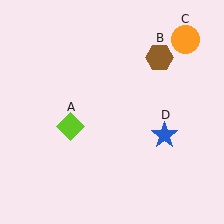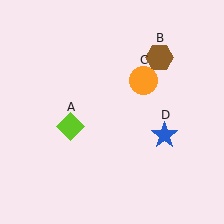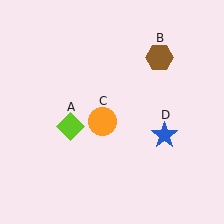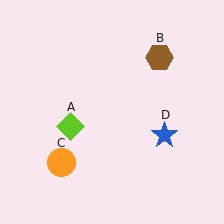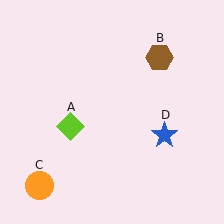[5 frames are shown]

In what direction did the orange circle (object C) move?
The orange circle (object C) moved down and to the left.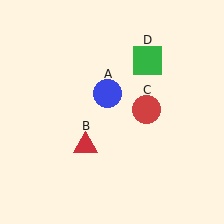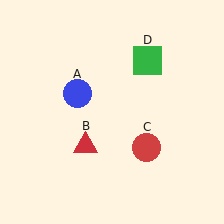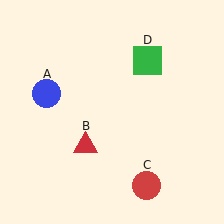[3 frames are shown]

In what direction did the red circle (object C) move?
The red circle (object C) moved down.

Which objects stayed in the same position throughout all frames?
Red triangle (object B) and green square (object D) remained stationary.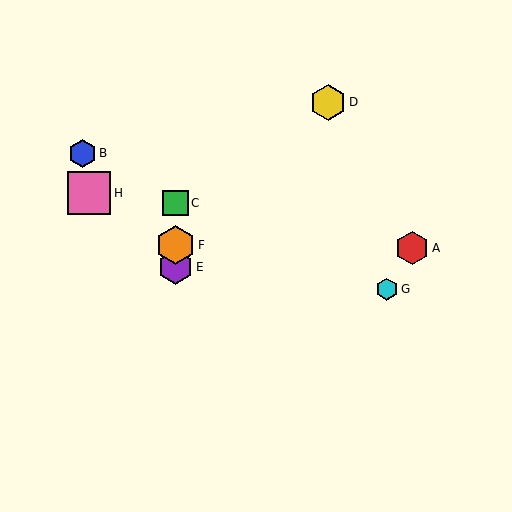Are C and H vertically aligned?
No, C is at x≈175 and H is at x≈89.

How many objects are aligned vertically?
3 objects (C, E, F) are aligned vertically.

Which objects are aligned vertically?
Objects C, E, F are aligned vertically.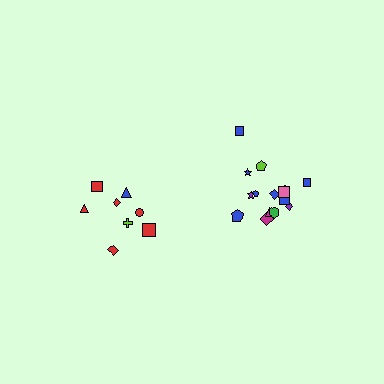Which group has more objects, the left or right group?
The right group.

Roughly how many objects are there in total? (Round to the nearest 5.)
Roughly 25 objects in total.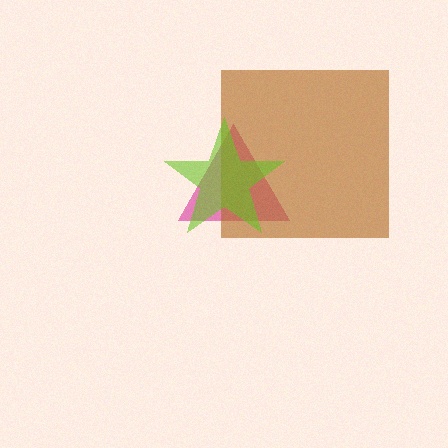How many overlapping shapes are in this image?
There are 3 overlapping shapes in the image.